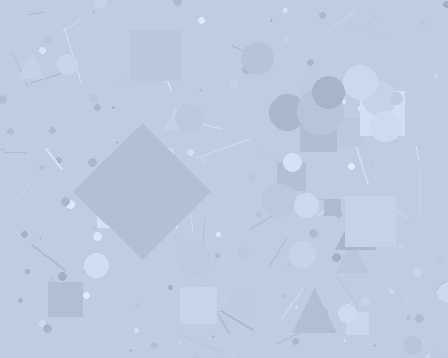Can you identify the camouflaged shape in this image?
The camouflaged shape is a diamond.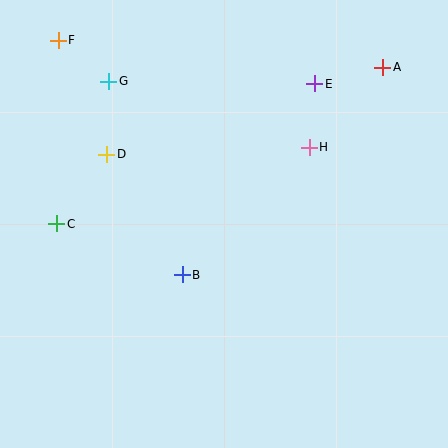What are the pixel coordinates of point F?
Point F is at (58, 40).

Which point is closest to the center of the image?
Point B at (182, 275) is closest to the center.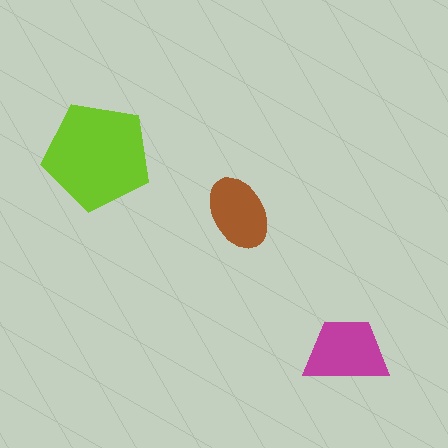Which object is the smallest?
The brown ellipse.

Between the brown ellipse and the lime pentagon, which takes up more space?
The lime pentagon.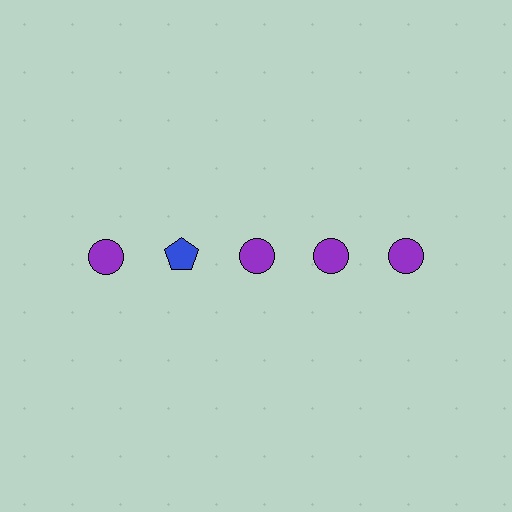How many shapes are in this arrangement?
There are 5 shapes arranged in a grid pattern.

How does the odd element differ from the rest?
It differs in both color (blue instead of purple) and shape (pentagon instead of circle).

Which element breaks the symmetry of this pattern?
The blue pentagon in the top row, second from left column breaks the symmetry. All other shapes are purple circles.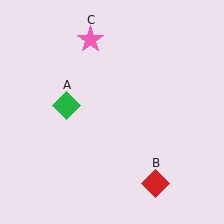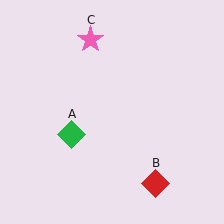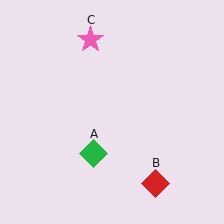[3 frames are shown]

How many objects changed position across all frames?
1 object changed position: green diamond (object A).